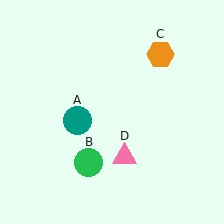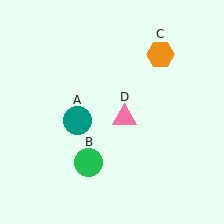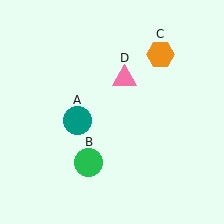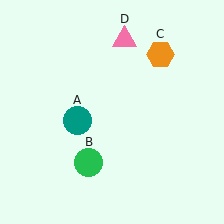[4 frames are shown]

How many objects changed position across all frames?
1 object changed position: pink triangle (object D).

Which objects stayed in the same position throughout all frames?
Teal circle (object A) and green circle (object B) and orange hexagon (object C) remained stationary.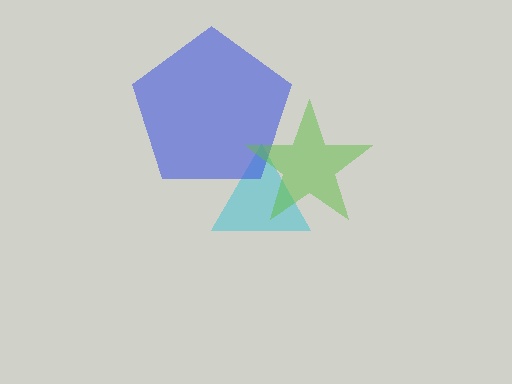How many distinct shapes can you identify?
There are 3 distinct shapes: a cyan triangle, a blue pentagon, a lime star.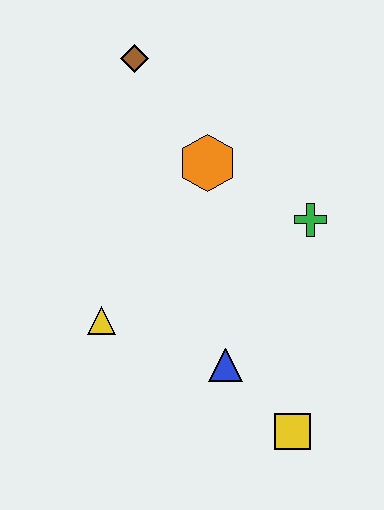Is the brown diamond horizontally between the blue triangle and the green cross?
No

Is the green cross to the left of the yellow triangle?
No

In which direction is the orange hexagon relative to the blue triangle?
The orange hexagon is above the blue triangle.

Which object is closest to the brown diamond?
The orange hexagon is closest to the brown diamond.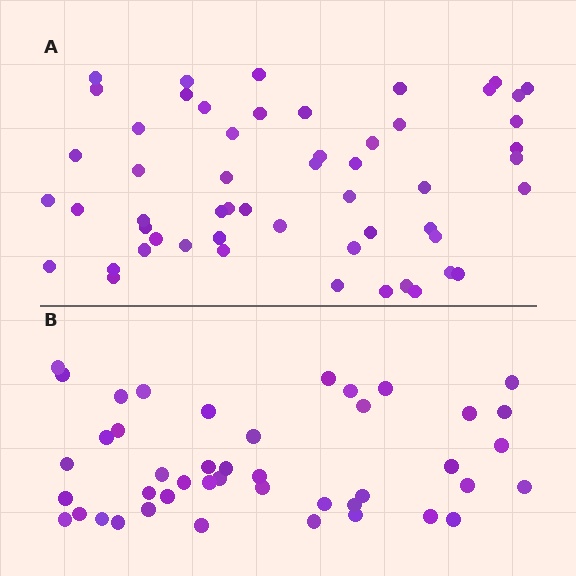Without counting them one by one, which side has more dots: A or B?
Region A (the top region) has more dots.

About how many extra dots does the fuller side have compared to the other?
Region A has roughly 12 or so more dots than region B.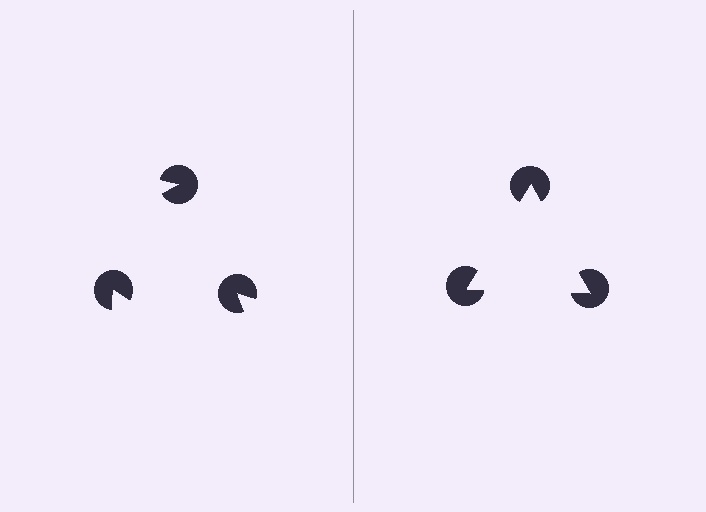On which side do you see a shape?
An illusory triangle appears on the right side. On the left side the wedge cuts are rotated, so no coherent shape forms.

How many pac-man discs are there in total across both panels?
6 — 3 on each side.